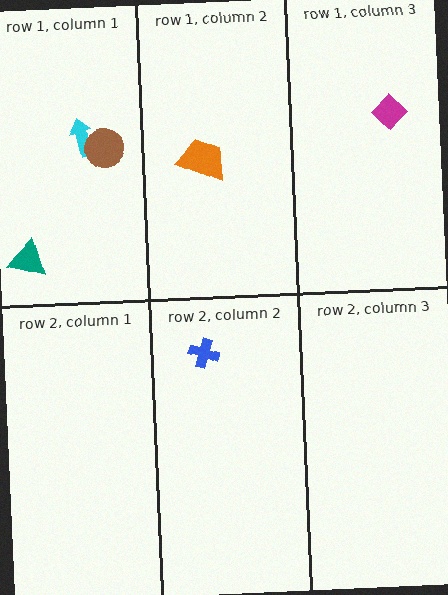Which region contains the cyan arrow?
The row 1, column 1 region.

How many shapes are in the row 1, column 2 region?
1.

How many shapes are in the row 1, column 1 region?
3.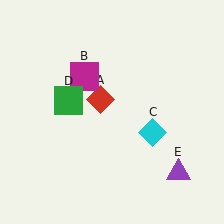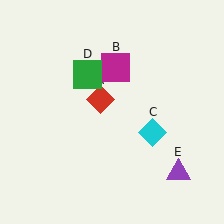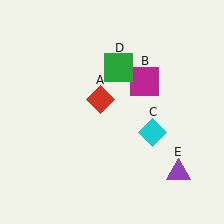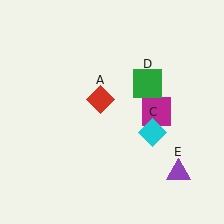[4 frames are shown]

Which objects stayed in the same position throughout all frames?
Red diamond (object A) and cyan diamond (object C) and purple triangle (object E) remained stationary.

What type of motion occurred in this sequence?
The magenta square (object B), green square (object D) rotated clockwise around the center of the scene.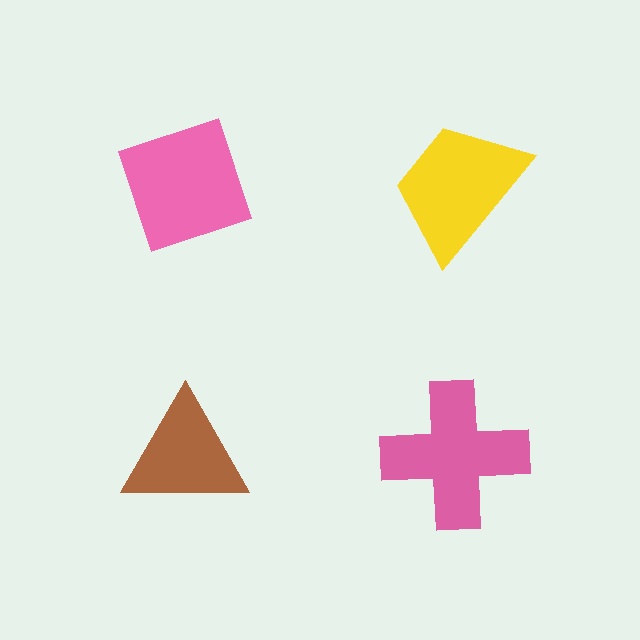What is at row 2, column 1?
A brown triangle.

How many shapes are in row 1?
2 shapes.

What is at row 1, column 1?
A pink diamond.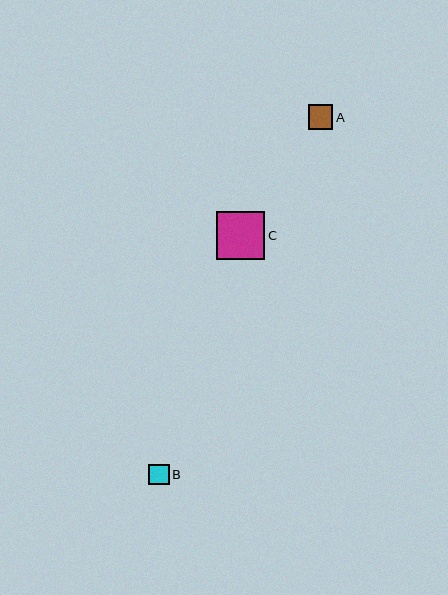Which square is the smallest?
Square B is the smallest with a size of approximately 20 pixels.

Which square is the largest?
Square C is the largest with a size of approximately 48 pixels.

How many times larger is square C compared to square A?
Square C is approximately 2.0 times the size of square A.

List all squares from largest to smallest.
From largest to smallest: C, A, B.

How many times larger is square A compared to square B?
Square A is approximately 1.2 times the size of square B.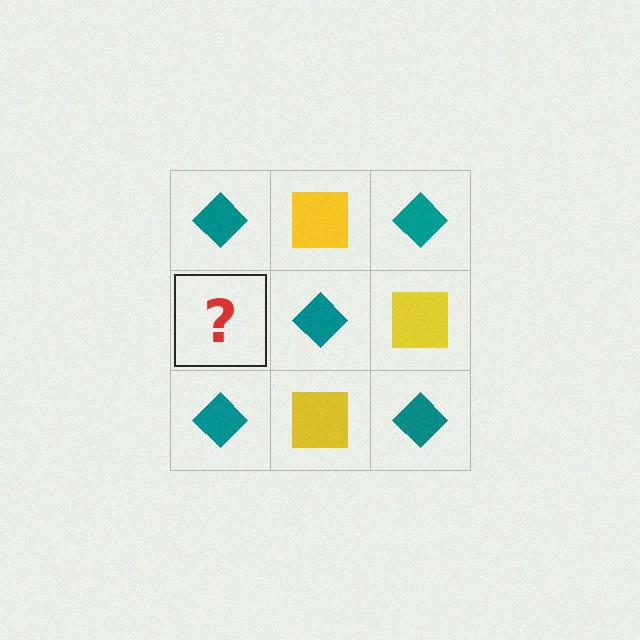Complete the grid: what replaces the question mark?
The question mark should be replaced with a yellow square.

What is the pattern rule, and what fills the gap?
The rule is that it alternates teal diamond and yellow square in a checkerboard pattern. The gap should be filled with a yellow square.